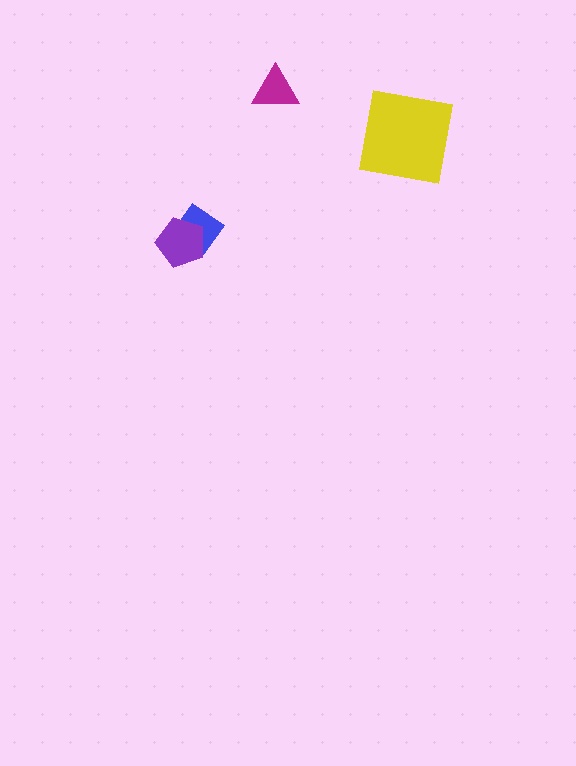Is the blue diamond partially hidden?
Yes, it is partially covered by another shape.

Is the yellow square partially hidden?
No, no other shape covers it.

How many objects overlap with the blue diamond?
1 object overlaps with the blue diamond.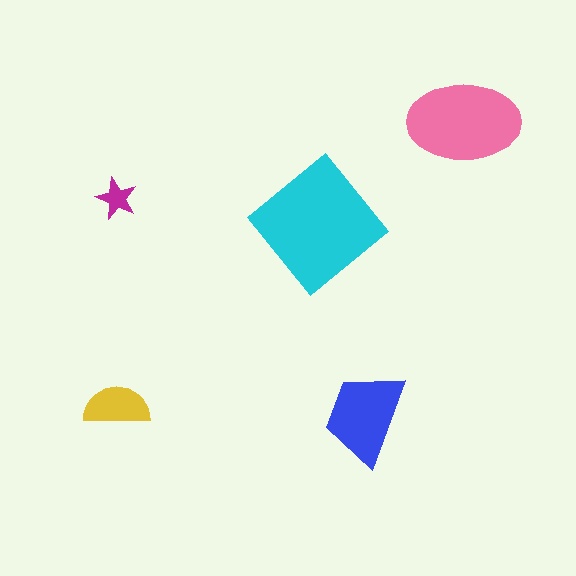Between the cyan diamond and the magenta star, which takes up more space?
The cyan diamond.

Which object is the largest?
The cyan diamond.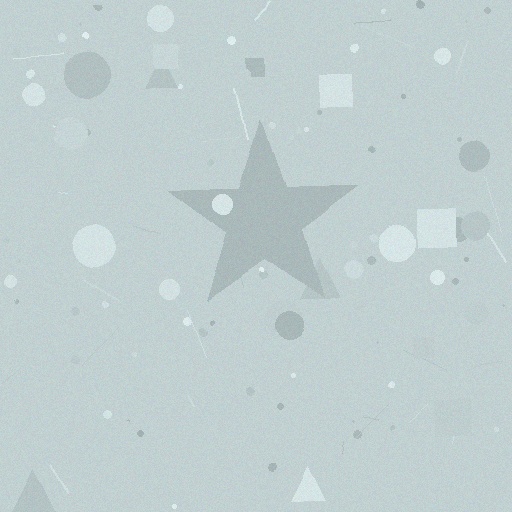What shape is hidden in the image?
A star is hidden in the image.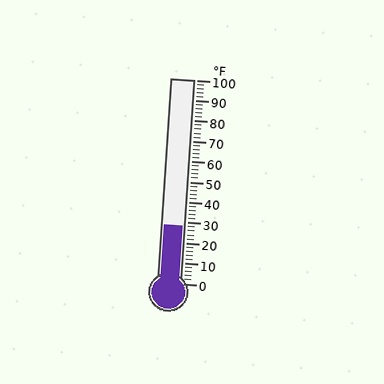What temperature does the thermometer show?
The thermometer shows approximately 28°F.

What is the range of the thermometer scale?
The thermometer scale ranges from 0°F to 100°F.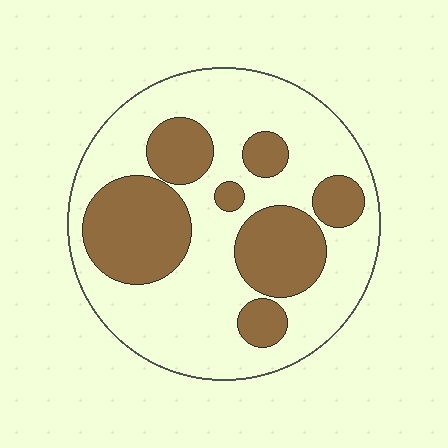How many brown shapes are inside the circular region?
7.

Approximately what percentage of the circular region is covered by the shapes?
Approximately 35%.